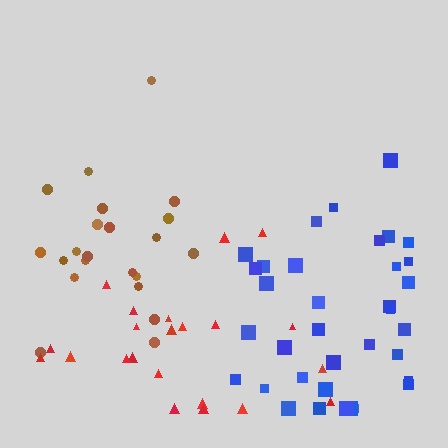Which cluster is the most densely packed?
Blue.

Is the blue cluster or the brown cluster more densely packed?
Blue.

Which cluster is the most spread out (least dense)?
Red.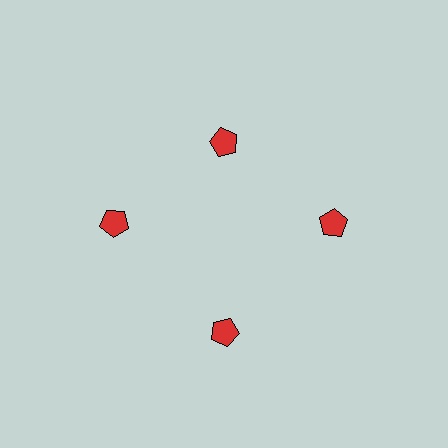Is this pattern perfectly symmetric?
No. The 4 red pentagons are arranged in a ring, but one element near the 12 o'clock position is pulled inward toward the center, breaking the 4-fold rotational symmetry.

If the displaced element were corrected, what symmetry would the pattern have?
It would have 4-fold rotational symmetry — the pattern would map onto itself every 90 degrees.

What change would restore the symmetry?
The symmetry would be restored by moving it outward, back onto the ring so that all 4 pentagons sit at equal angles and equal distance from the center.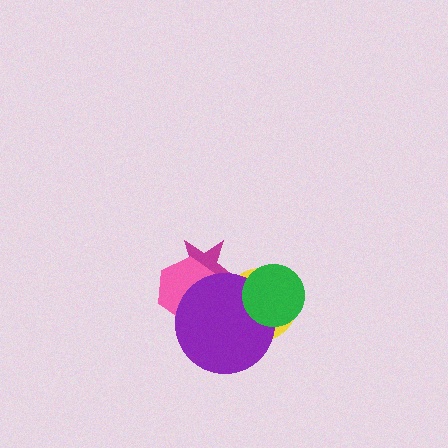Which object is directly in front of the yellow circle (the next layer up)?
The purple circle is directly in front of the yellow circle.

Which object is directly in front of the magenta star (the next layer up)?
The pink hexagon is directly in front of the magenta star.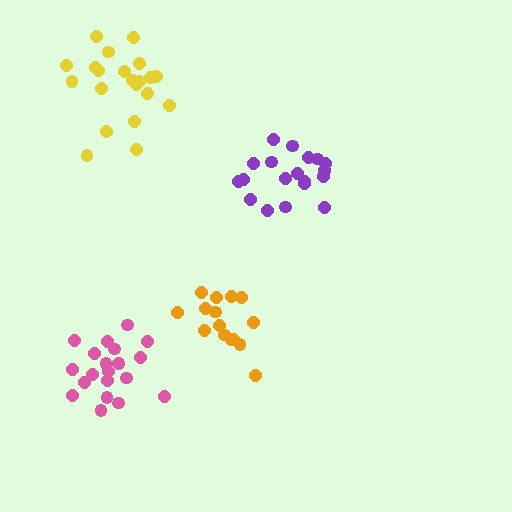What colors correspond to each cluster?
The clusters are colored: yellow, purple, pink, orange.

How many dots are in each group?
Group 1: 21 dots, Group 2: 19 dots, Group 3: 21 dots, Group 4: 15 dots (76 total).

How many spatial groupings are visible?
There are 4 spatial groupings.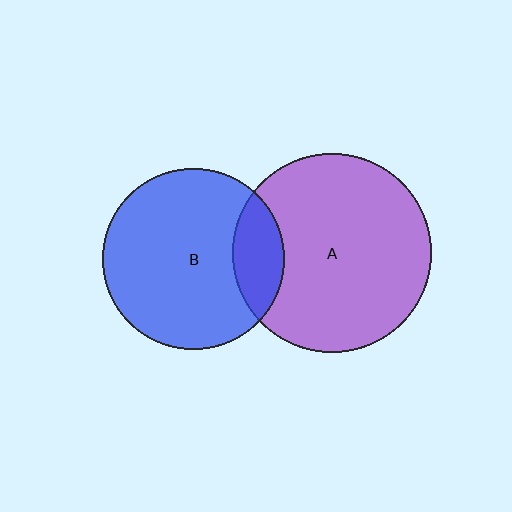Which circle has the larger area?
Circle A (purple).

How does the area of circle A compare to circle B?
Approximately 1.2 times.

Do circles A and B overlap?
Yes.